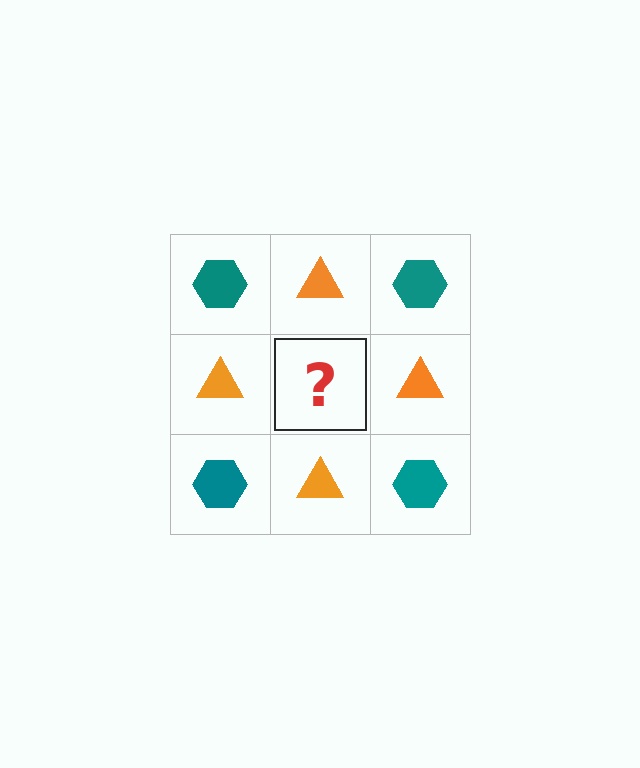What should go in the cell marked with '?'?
The missing cell should contain a teal hexagon.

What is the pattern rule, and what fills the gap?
The rule is that it alternates teal hexagon and orange triangle in a checkerboard pattern. The gap should be filled with a teal hexagon.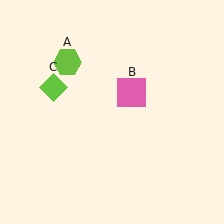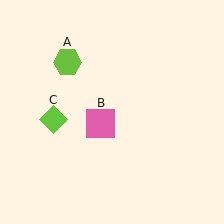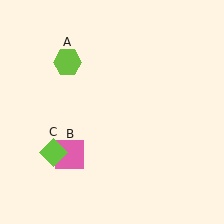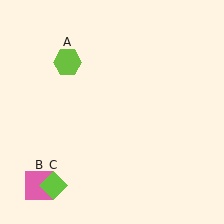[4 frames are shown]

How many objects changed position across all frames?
2 objects changed position: pink square (object B), lime diamond (object C).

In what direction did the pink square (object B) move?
The pink square (object B) moved down and to the left.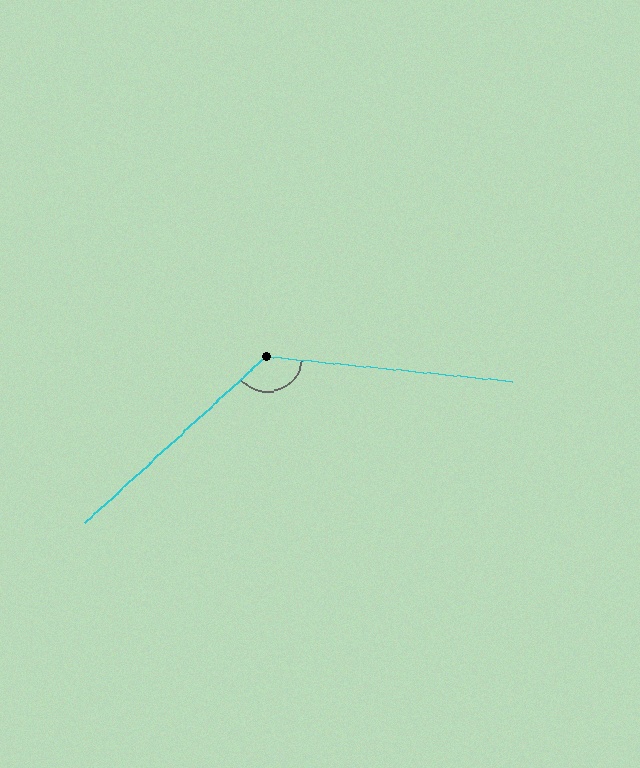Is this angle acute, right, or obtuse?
It is obtuse.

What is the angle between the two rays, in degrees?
Approximately 132 degrees.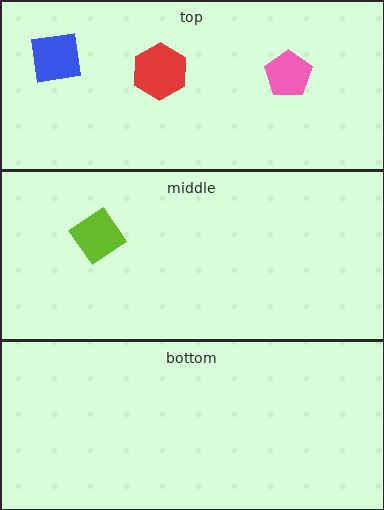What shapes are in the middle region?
The lime diamond.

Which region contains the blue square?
The top region.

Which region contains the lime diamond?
The middle region.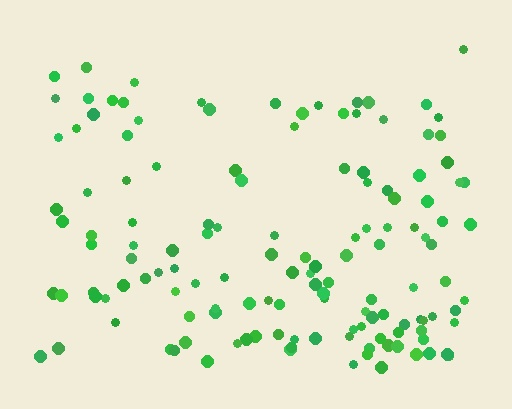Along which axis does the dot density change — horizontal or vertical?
Vertical.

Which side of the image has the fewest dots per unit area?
The top.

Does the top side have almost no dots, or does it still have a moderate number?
Still a moderate number, just noticeably fewer than the bottom.